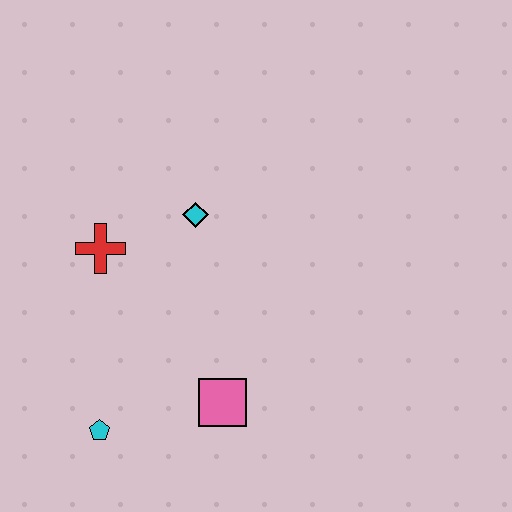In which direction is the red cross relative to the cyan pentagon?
The red cross is above the cyan pentagon.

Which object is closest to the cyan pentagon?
The pink square is closest to the cyan pentagon.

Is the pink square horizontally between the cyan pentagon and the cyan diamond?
No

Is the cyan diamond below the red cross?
No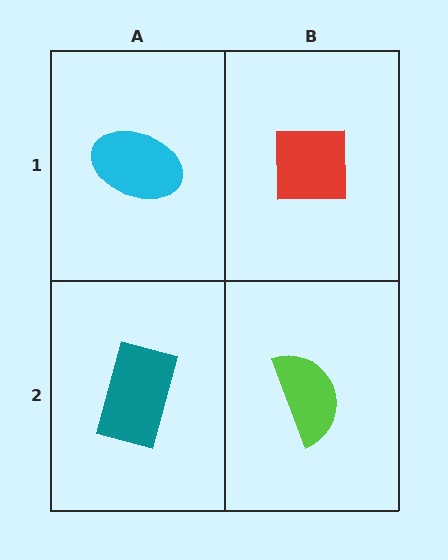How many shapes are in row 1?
2 shapes.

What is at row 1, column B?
A red square.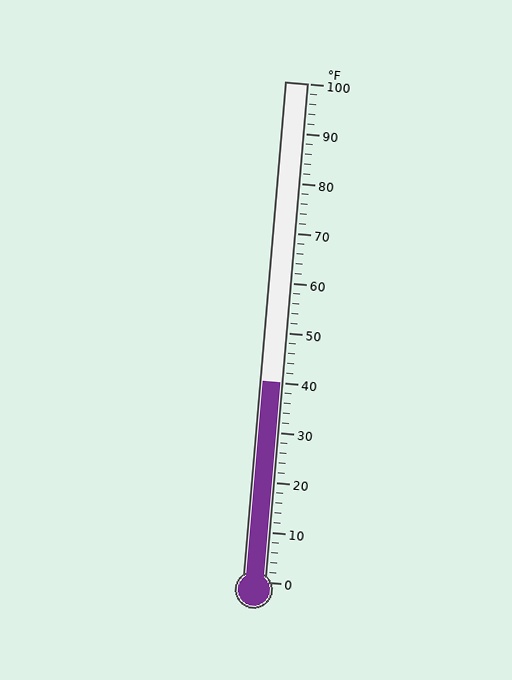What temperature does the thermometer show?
The thermometer shows approximately 40°F.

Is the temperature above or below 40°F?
The temperature is at 40°F.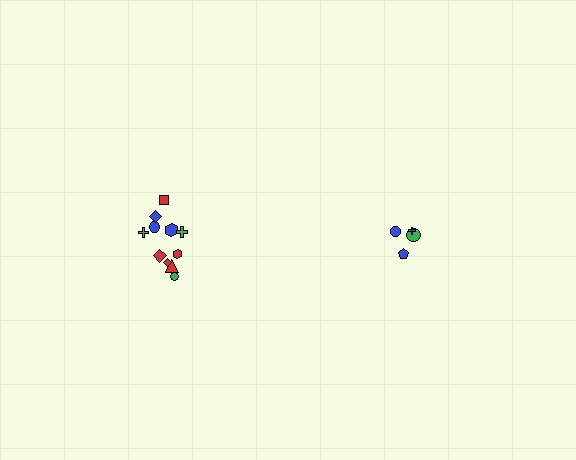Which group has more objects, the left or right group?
The left group.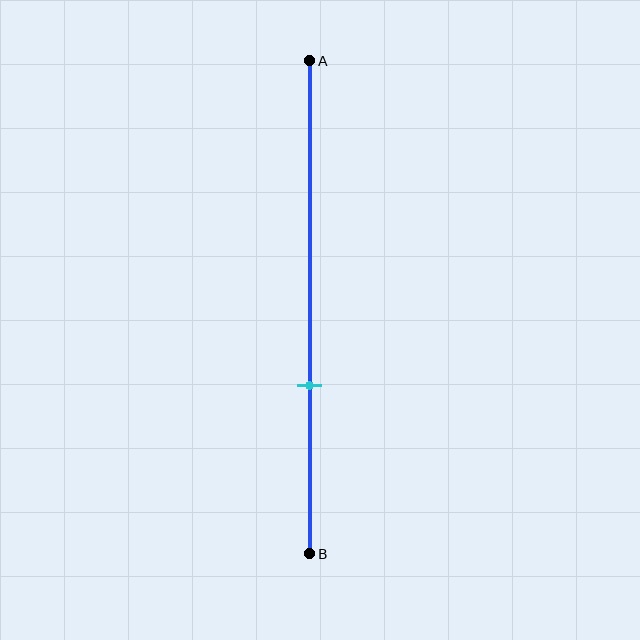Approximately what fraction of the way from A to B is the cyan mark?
The cyan mark is approximately 65% of the way from A to B.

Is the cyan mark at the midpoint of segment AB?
No, the mark is at about 65% from A, not at the 50% midpoint.